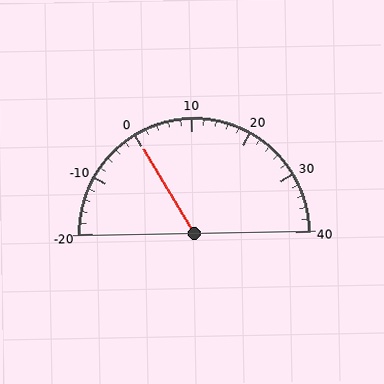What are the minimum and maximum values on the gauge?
The gauge ranges from -20 to 40.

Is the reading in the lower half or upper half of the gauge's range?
The reading is in the lower half of the range (-20 to 40).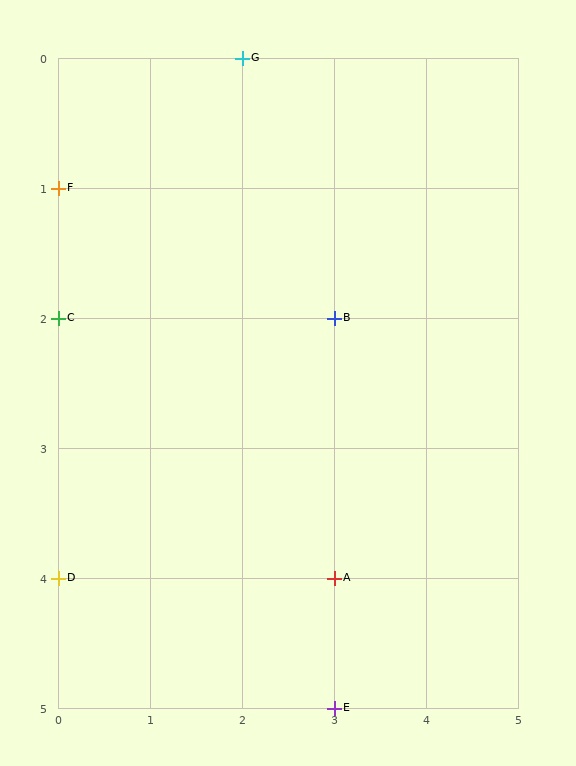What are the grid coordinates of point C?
Point C is at grid coordinates (0, 2).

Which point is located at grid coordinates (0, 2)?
Point C is at (0, 2).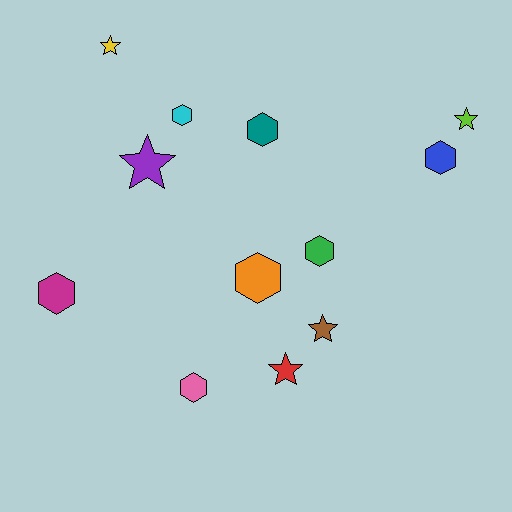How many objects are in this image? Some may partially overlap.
There are 12 objects.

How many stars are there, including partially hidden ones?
There are 5 stars.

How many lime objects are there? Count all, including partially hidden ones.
There is 1 lime object.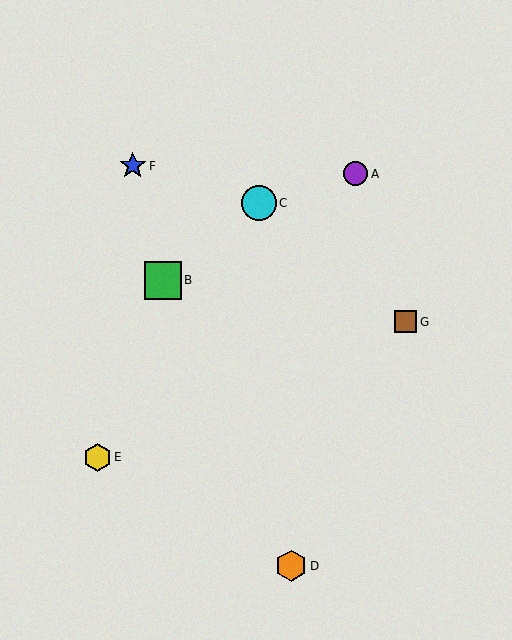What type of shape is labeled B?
Shape B is a green square.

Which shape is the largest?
The green square (labeled B) is the largest.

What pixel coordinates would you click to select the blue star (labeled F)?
Click at (133, 166) to select the blue star F.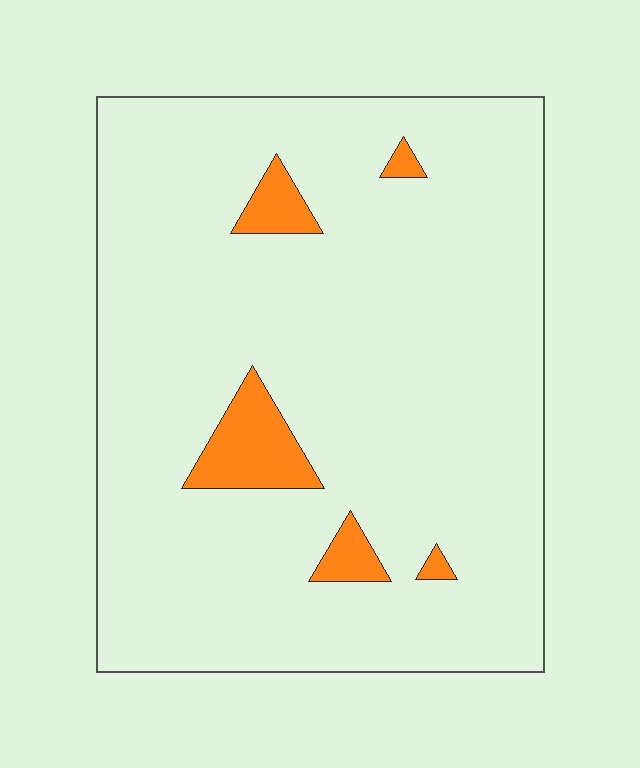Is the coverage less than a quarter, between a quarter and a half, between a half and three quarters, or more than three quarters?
Less than a quarter.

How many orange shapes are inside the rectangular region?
5.